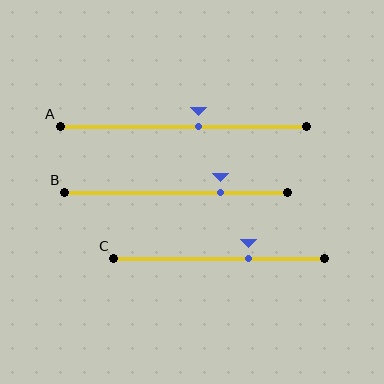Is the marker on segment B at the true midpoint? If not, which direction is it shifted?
No, the marker on segment B is shifted to the right by about 20% of the segment length.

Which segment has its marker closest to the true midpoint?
Segment A has its marker closest to the true midpoint.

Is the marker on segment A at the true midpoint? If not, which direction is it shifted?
No, the marker on segment A is shifted to the right by about 6% of the segment length.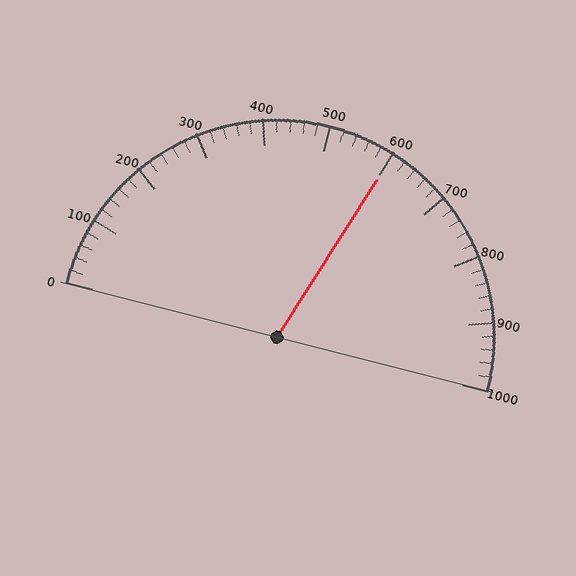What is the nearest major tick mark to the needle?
The nearest major tick mark is 600.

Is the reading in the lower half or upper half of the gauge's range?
The reading is in the upper half of the range (0 to 1000).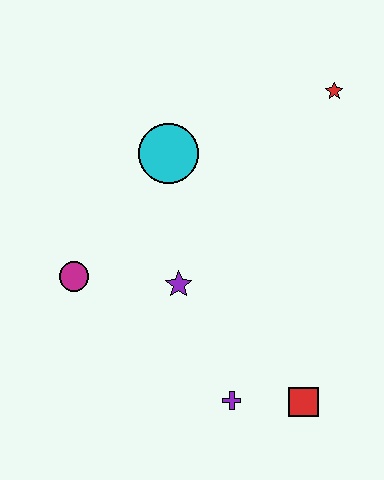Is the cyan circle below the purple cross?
No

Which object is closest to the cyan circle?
The purple star is closest to the cyan circle.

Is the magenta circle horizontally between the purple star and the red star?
No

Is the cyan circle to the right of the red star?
No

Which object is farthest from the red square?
The red star is farthest from the red square.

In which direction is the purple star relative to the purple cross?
The purple star is above the purple cross.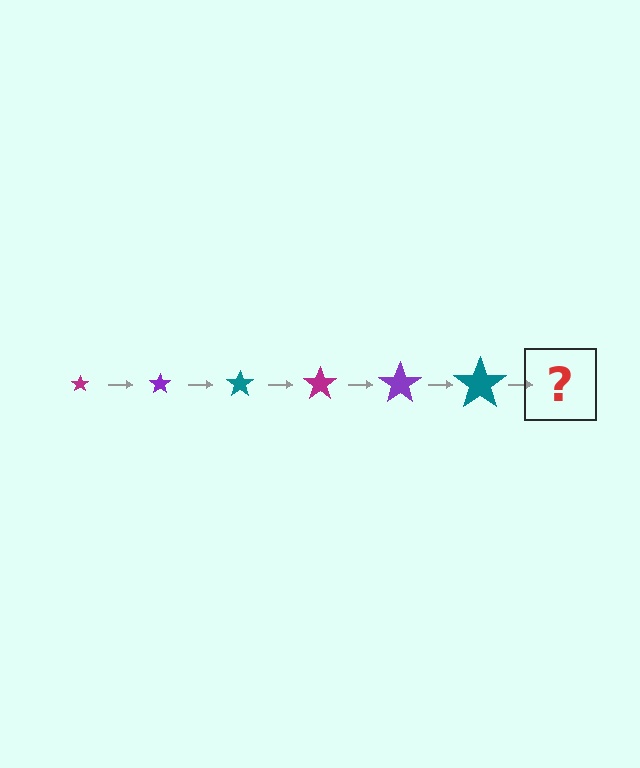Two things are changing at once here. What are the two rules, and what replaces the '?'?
The two rules are that the star grows larger each step and the color cycles through magenta, purple, and teal. The '?' should be a magenta star, larger than the previous one.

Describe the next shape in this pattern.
It should be a magenta star, larger than the previous one.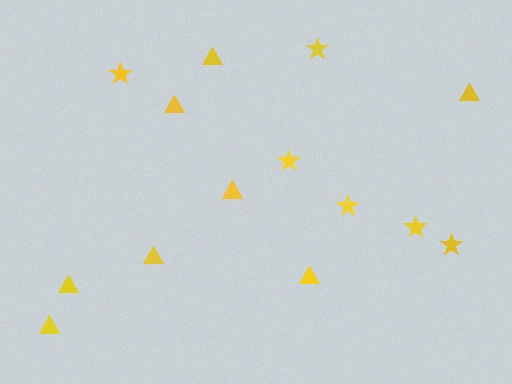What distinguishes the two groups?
There are 2 groups: one group of triangles (8) and one group of stars (6).